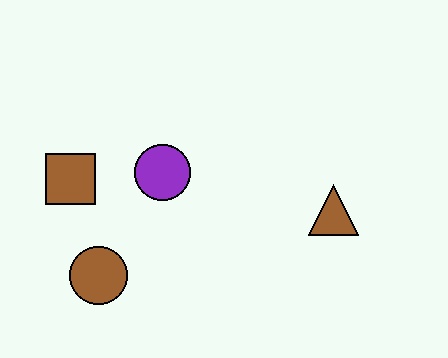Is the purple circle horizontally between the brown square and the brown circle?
No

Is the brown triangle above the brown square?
No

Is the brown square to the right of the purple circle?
No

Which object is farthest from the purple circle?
The brown triangle is farthest from the purple circle.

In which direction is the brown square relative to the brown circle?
The brown square is above the brown circle.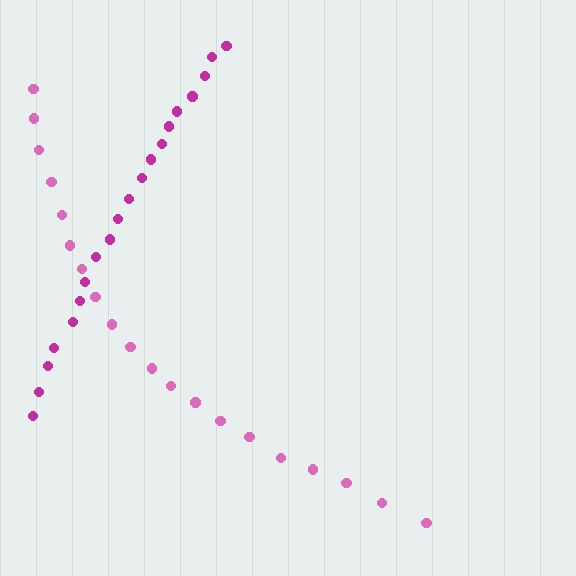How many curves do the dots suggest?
There are 2 distinct paths.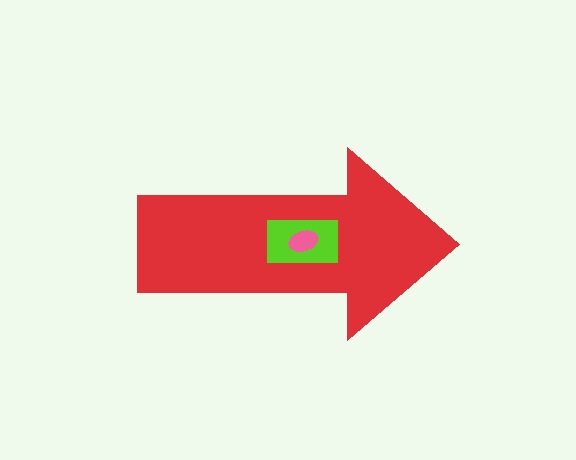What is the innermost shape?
The pink ellipse.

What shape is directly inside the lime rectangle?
The pink ellipse.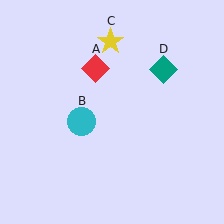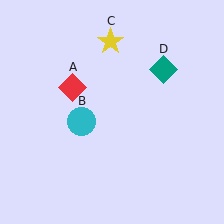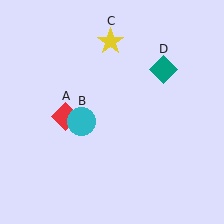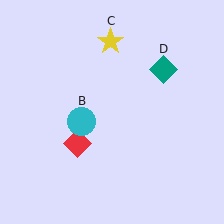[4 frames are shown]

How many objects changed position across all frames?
1 object changed position: red diamond (object A).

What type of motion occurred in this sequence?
The red diamond (object A) rotated counterclockwise around the center of the scene.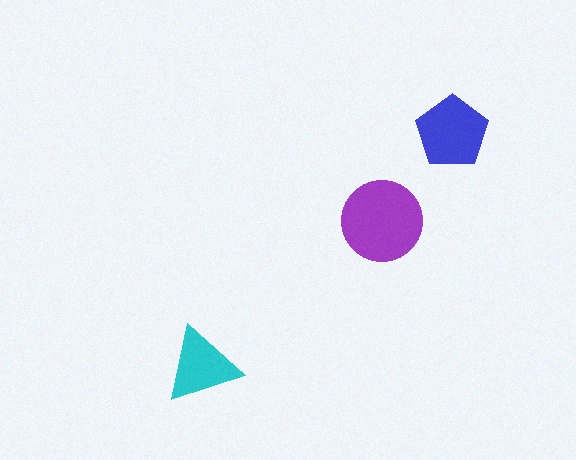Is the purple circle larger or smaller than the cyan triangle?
Larger.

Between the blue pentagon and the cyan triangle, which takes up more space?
The blue pentagon.